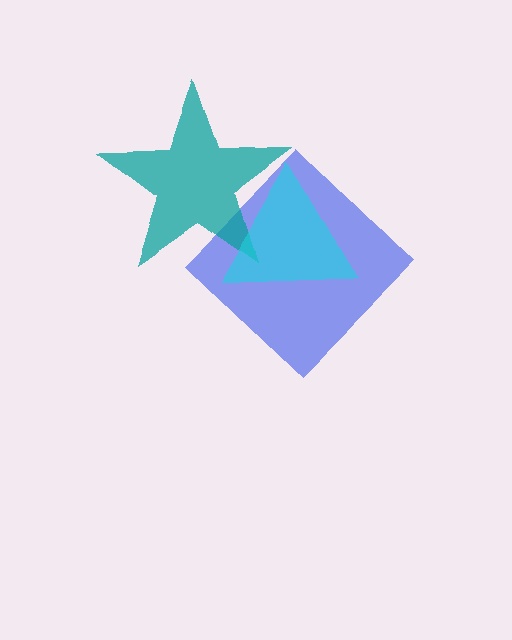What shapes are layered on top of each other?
The layered shapes are: a blue diamond, a teal star, a cyan triangle.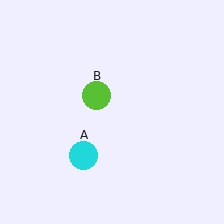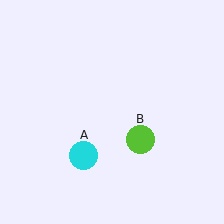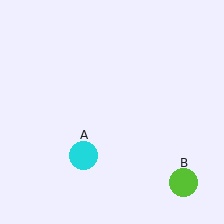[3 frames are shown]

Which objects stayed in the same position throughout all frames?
Cyan circle (object A) remained stationary.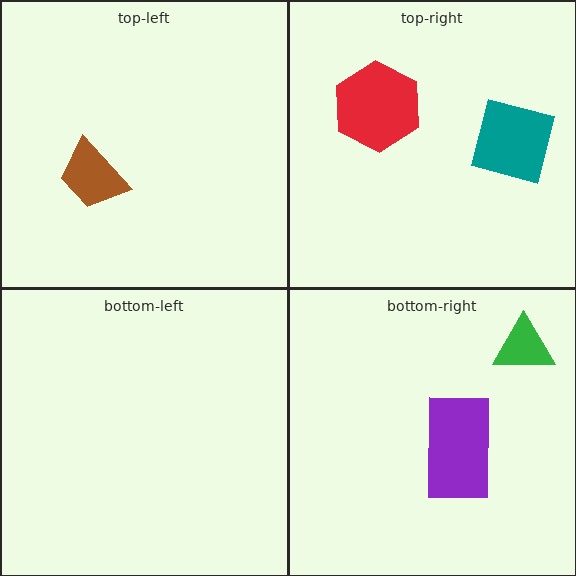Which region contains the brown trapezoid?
The top-left region.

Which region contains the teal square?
The top-right region.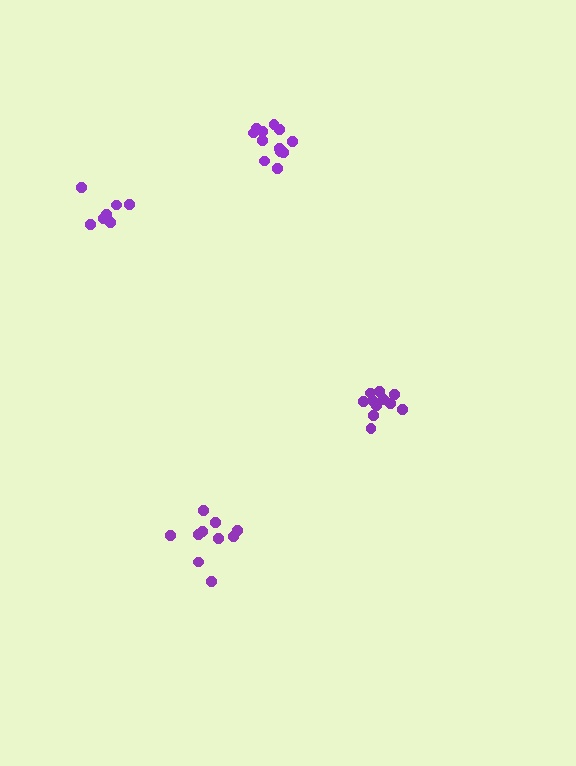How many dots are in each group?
Group 1: 11 dots, Group 2: 10 dots, Group 3: 7 dots, Group 4: 12 dots (40 total).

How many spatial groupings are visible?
There are 4 spatial groupings.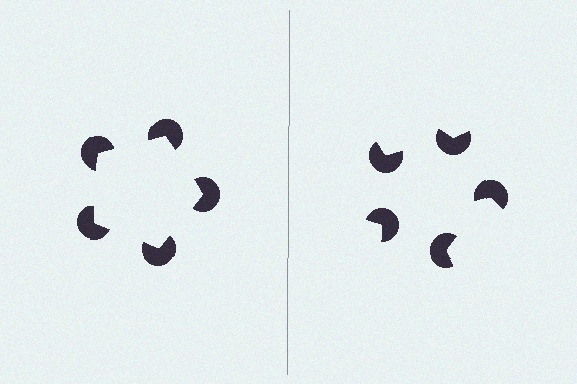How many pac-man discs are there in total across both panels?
10 — 5 on each side.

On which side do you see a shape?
An illusory pentagon appears on the left side. On the right side the wedge cuts are rotated, so no coherent shape forms.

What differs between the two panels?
The pac-man discs are positioned identically on both sides; only the wedge orientations differ. On the left they align to a pentagon; on the right they are misaligned.